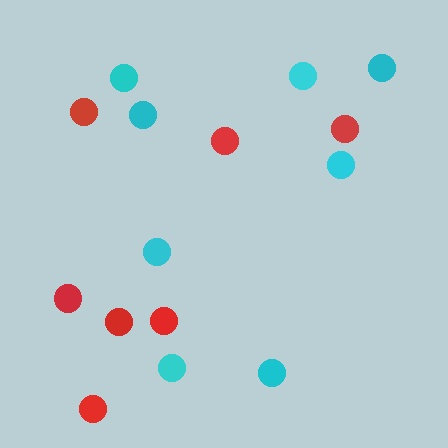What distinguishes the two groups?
There are 2 groups: one group of cyan circles (8) and one group of red circles (7).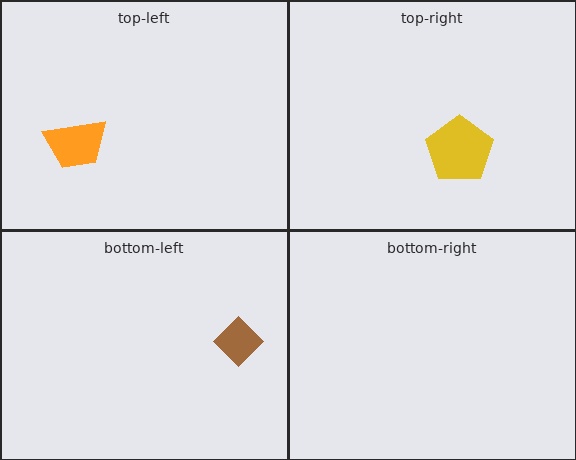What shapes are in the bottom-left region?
The brown diamond.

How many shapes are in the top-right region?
1.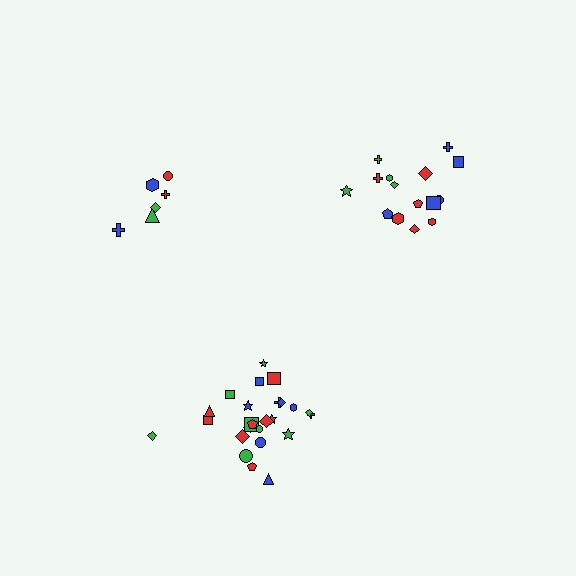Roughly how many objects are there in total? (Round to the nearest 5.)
Roughly 45 objects in total.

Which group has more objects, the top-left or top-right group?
The top-right group.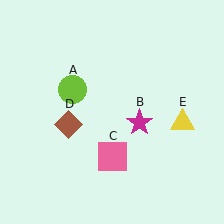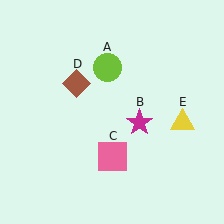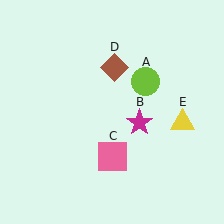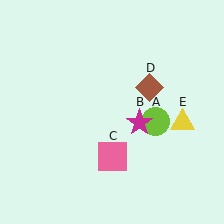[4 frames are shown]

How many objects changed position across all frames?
2 objects changed position: lime circle (object A), brown diamond (object D).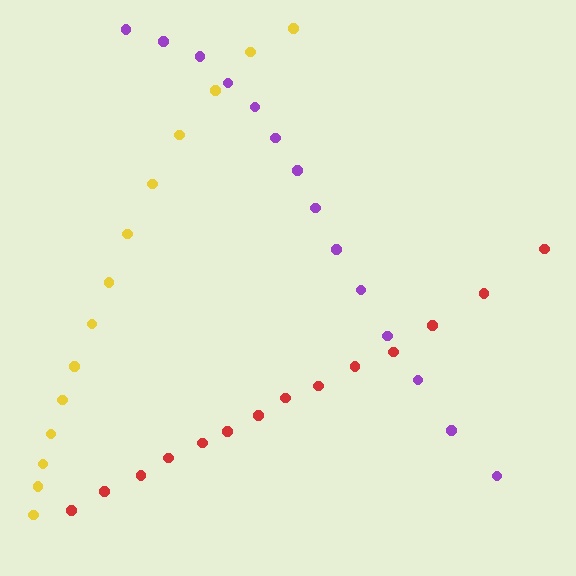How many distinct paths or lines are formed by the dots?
There are 3 distinct paths.